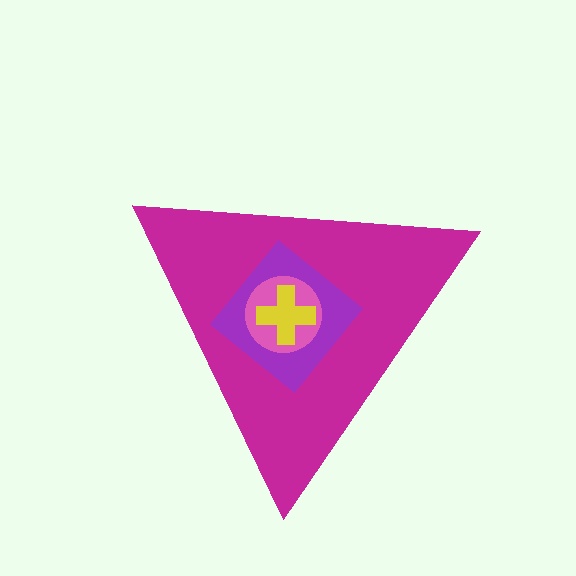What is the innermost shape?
The yellow cross.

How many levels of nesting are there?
4.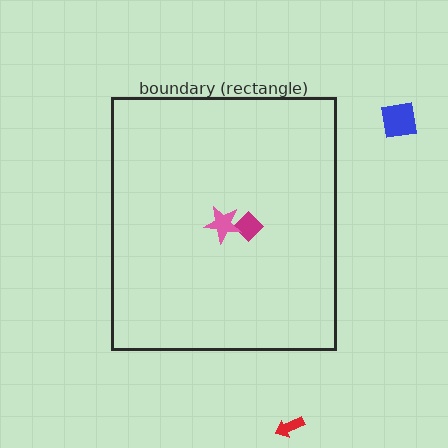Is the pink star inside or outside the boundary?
Inside.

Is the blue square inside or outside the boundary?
Outside.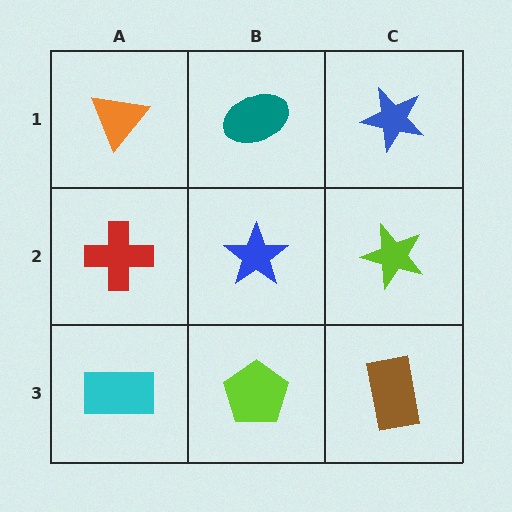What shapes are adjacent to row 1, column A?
A red cross (row 2, column A), a teal ellipse (row 1, column B).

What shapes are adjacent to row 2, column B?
A teal ellipse (row 1, column B), a lime pentagon (row 3, column B), a red cross (row 2, column A), a lime star (row 2, column C).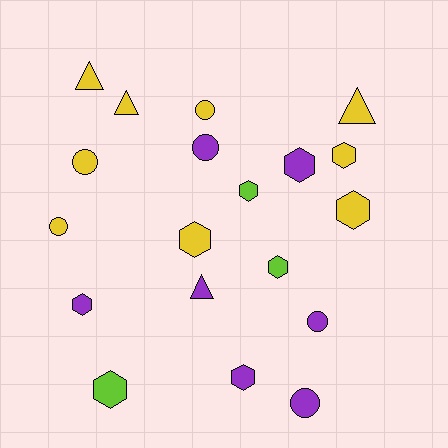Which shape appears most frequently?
Hexagon, with 9 objects.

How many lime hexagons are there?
There are 3 lime hexagons.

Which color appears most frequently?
Yellow, with 9 objects.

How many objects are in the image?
There are 19 objects.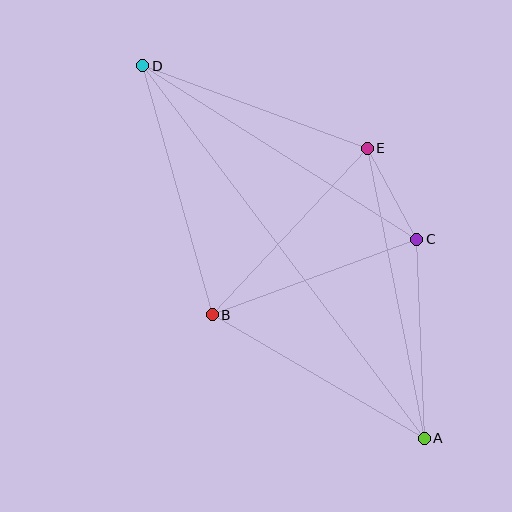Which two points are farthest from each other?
Points A and D are farthest from each other.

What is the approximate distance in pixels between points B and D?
The distance between B and D is approximately 259 pixels.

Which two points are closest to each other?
Points C and E are closest to each other.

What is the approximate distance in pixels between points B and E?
The distance between B and E is approximately 228 pixels.